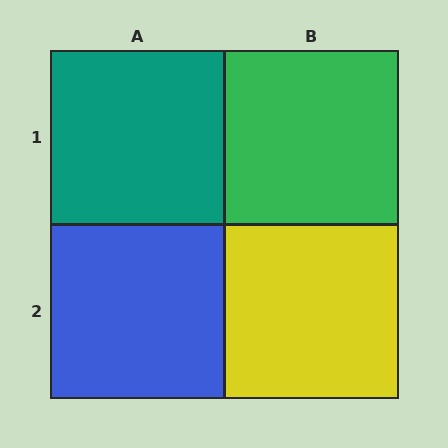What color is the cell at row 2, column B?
Yellow.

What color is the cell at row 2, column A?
Blue.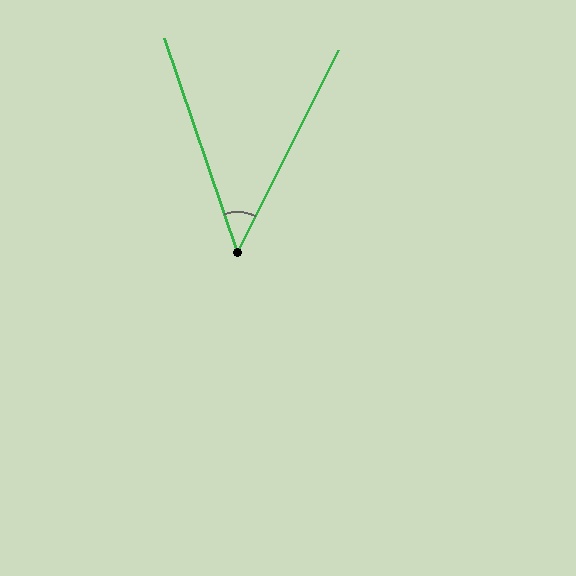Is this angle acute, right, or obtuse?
It is acute.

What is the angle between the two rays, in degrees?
Approximately 45 degrees.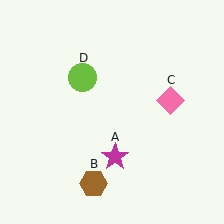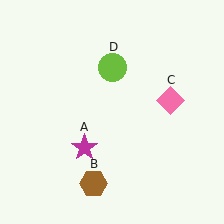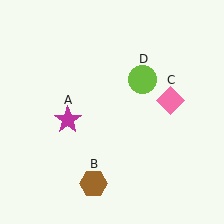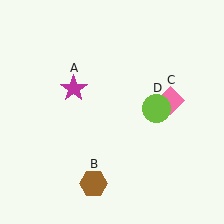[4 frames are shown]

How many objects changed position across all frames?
2 objects changed position: magenta star (object A), lime circle (object D).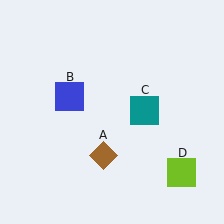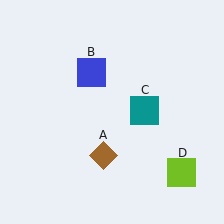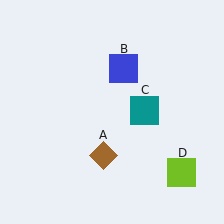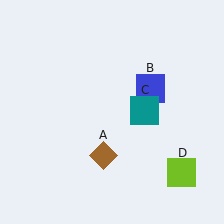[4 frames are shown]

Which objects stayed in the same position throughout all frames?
Brown diamond (object A) and teal square (object C) and lime square (object D) remained stationary.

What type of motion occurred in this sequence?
The blue square (object B) rotated clockwise around the center of the scene.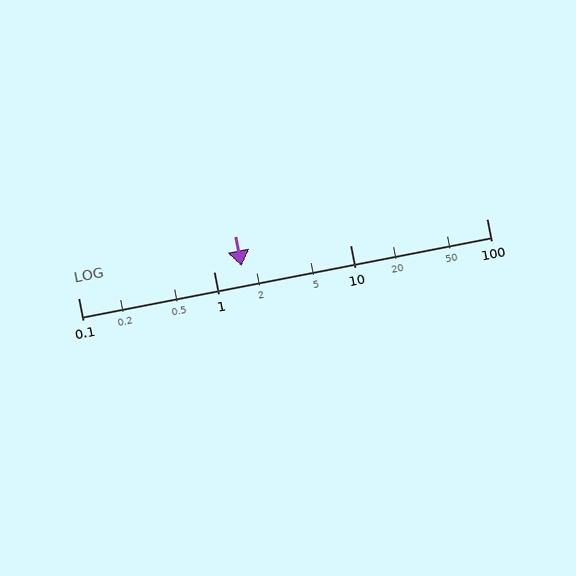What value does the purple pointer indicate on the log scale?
The pointer indicates approximately 1.6.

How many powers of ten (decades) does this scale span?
The scale spans 3 decades, from 0.1 to 100.